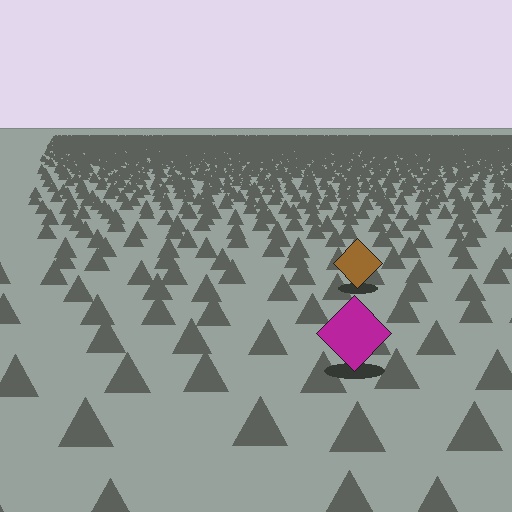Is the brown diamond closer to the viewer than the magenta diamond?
No. The magenta diamond is closer — you can tell from the texture gradient: the ground texture is coarser near it.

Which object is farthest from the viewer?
The brown diamond is farthest from the viewer. It appears smaller and the ground texture around it is denser.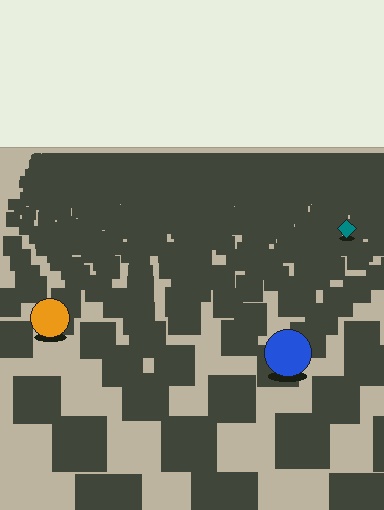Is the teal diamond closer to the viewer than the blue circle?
No. The blue circle is closer — you can tell from the texture gradient: the ground texture is coarser near it.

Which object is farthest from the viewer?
The teal diamond is farthest from the viewer. It appears smaller and the ground texture around it is denser.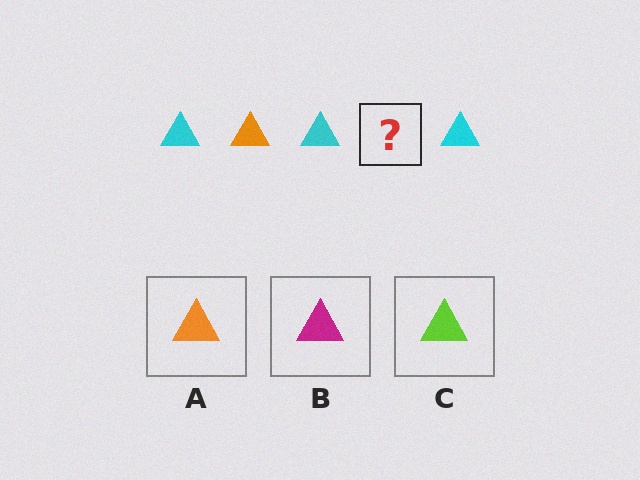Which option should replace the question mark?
Option A.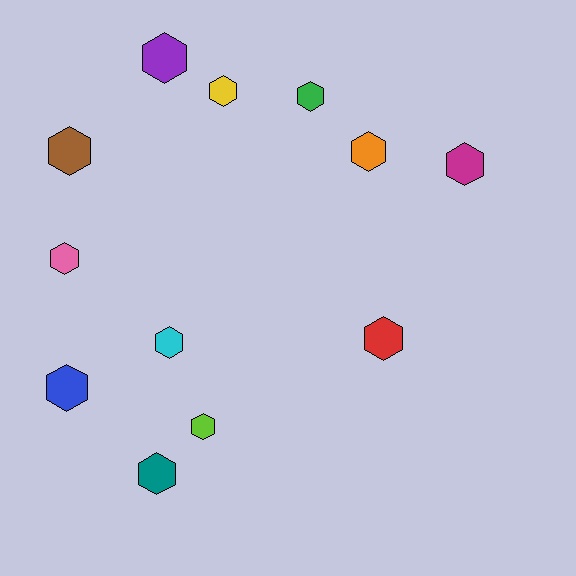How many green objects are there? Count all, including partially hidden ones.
There is 1 green object.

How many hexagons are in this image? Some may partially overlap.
There are 12 hexagons.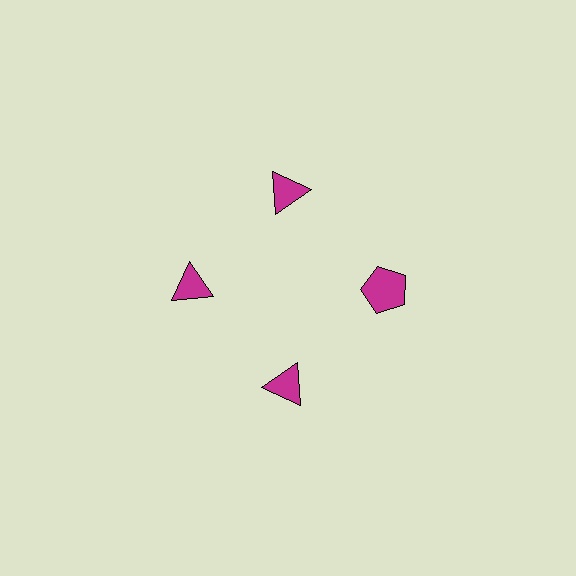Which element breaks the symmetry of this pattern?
The magenta pentagon at roughly the 3 o'clock position breaks the symmetry. All other shapes are magenta triangles.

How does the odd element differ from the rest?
It has a different shape: pentagon instead of triangle.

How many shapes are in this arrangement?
There are 4 shapes arranged in a ring pattern.